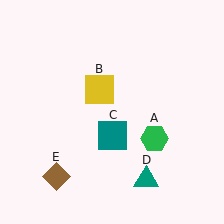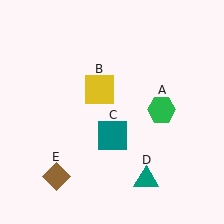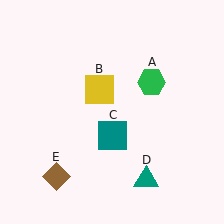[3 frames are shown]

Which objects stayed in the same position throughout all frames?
Yellow square (object B) and teal square (object C) and teal triangle (object D) and brown diamond (object E) remained stationary.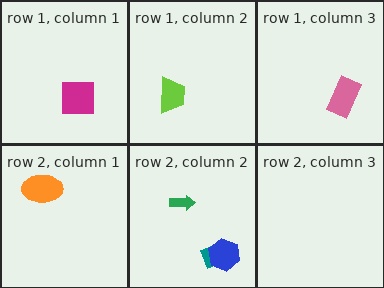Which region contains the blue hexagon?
The row 2, column 2 region.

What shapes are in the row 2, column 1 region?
The orange ellipse.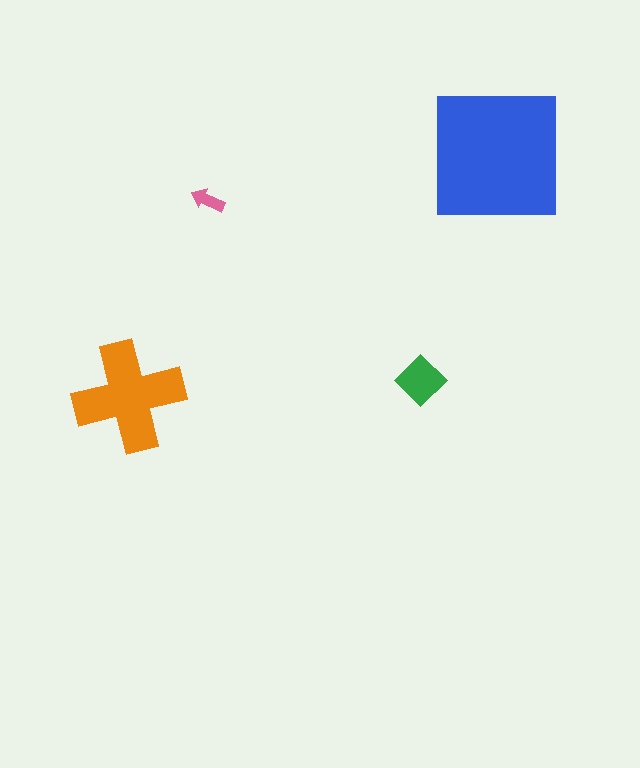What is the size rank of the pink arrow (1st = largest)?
4th.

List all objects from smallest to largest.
The pink arrow, the green diamond, the orange cross, the blue square.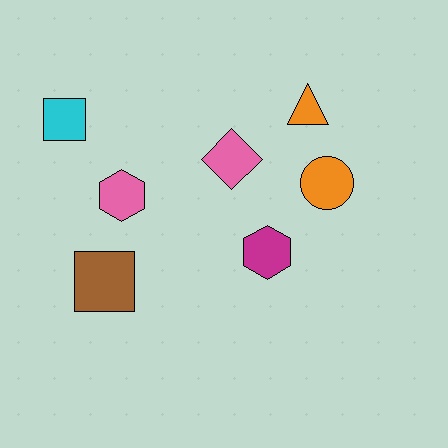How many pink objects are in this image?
There are 2 pink objects.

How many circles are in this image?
There is 1 circle.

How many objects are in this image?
There are 7 objects.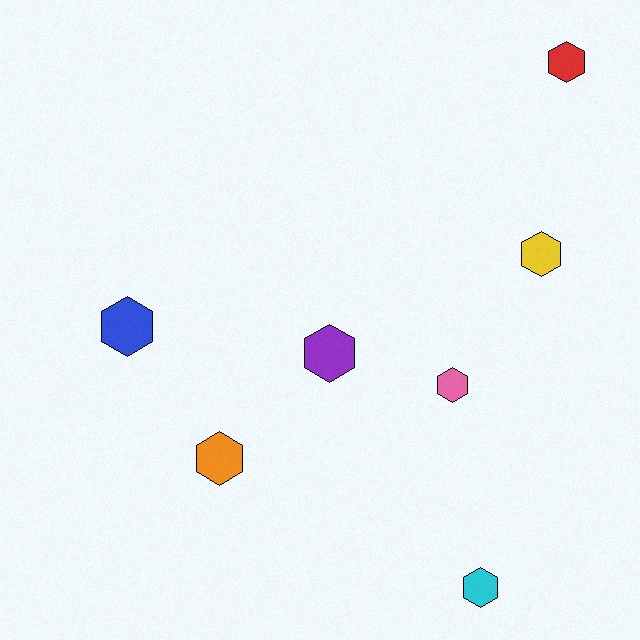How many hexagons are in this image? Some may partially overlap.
There are 7 hexagons.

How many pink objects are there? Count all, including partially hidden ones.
There is 1 pink object.